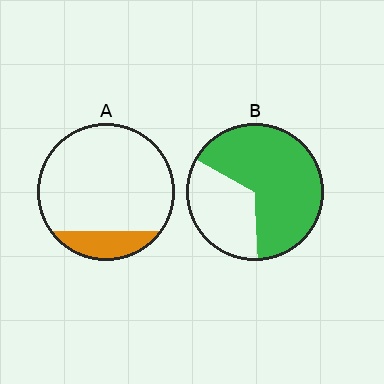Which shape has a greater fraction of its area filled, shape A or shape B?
Shape B.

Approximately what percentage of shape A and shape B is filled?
A is approximately 15% and B is approximately 65%.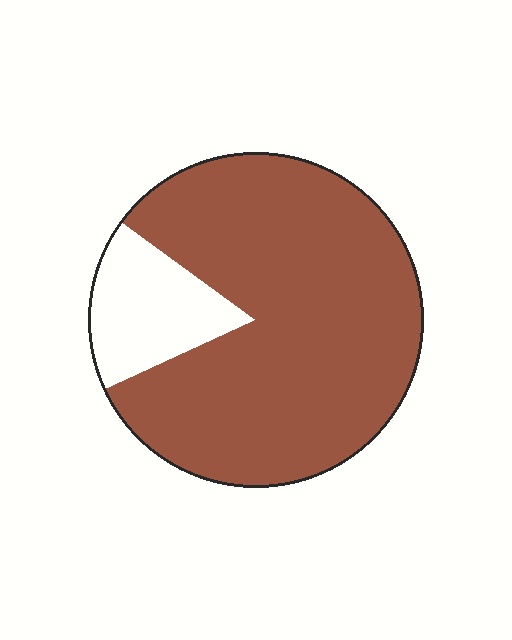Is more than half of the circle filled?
Yes.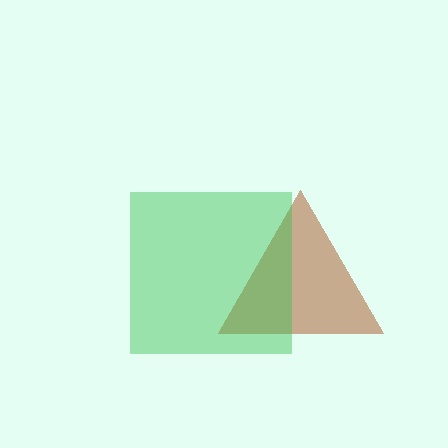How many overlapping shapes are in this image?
There are 2 overlapping shapes in the image.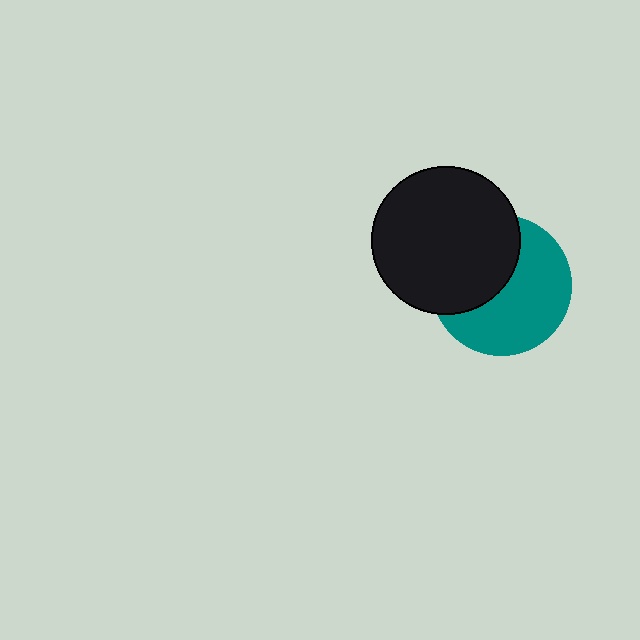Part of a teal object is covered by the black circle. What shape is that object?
It is a circle.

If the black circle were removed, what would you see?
You would see the complete teal circle.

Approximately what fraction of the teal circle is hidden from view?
Roughly 43% of the teal circle is hidden behind the black circle.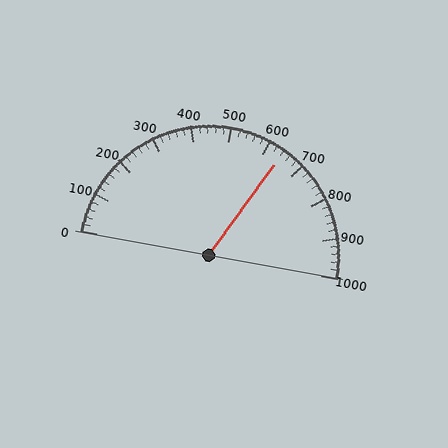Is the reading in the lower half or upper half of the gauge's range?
The reading is in the upper half of the range (0 to 1000).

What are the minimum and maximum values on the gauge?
The gauge ranges from 0 to 1000.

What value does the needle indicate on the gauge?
The needle indicates approximately 640.